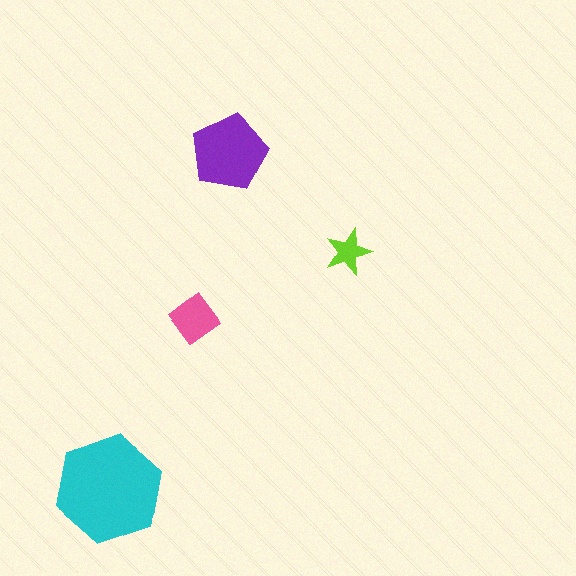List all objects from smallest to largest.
The lime star, the pink diamond, the purple pentagon, the cyan hexagon.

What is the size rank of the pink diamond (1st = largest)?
3rd.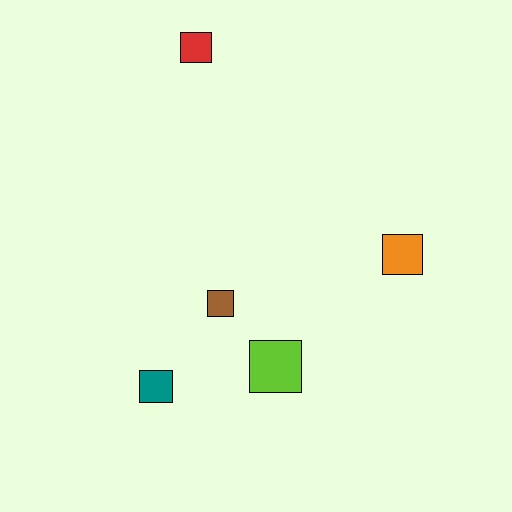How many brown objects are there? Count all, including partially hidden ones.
There is 1 brown object.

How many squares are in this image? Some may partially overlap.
There are 5 squares.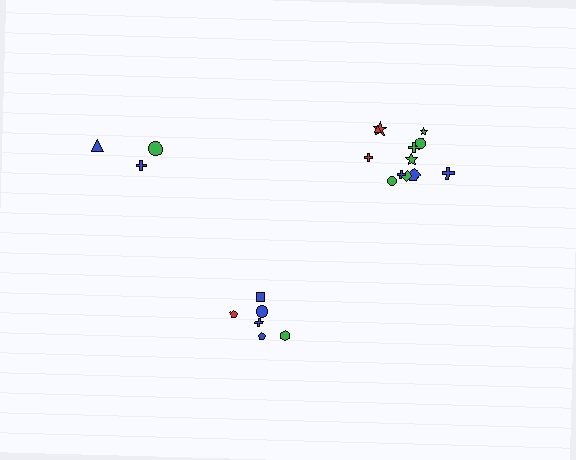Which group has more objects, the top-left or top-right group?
The top-right group.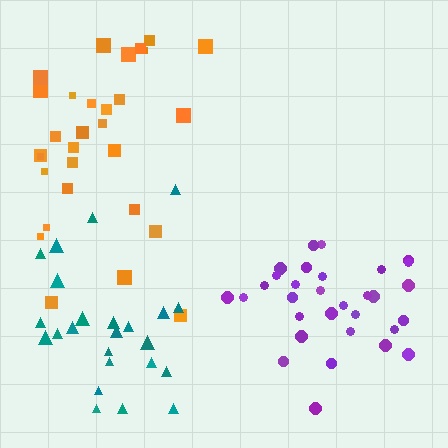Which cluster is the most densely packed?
Teal.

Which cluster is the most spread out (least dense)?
Orange.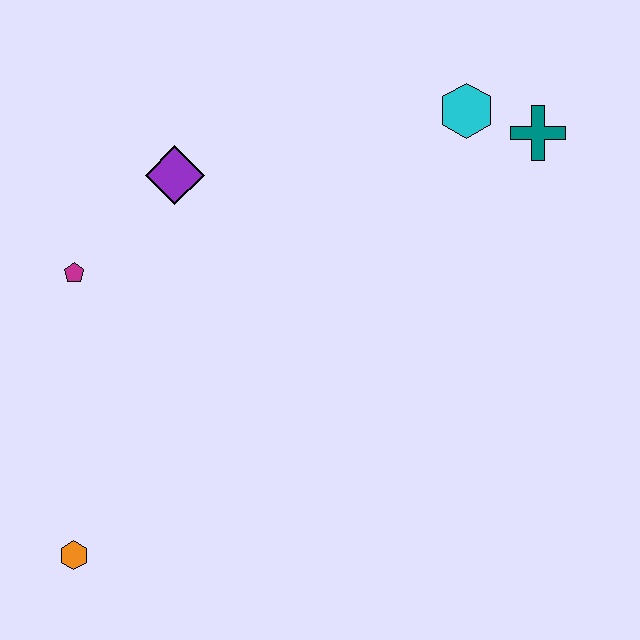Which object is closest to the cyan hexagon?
The teal cross is closest to the cyan hexagon.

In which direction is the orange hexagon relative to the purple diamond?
The orange hexagon is below the purple diamond.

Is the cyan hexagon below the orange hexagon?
No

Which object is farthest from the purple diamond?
The orange hexagon is farthest from the purple diamond.